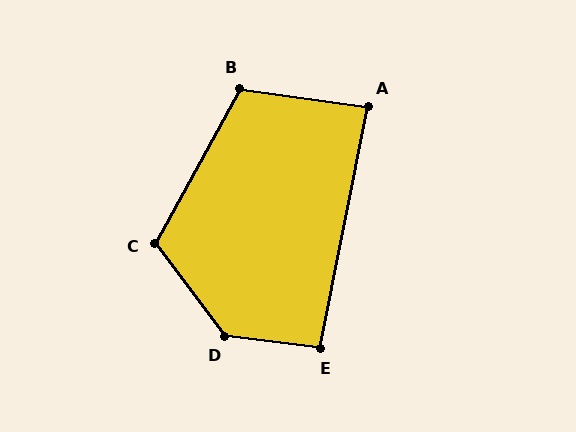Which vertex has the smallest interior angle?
A, at approximately 86 degrees.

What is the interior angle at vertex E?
Approximately 94 degrees (approximately right).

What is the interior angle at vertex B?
Approximately 111 degrees (obtuse).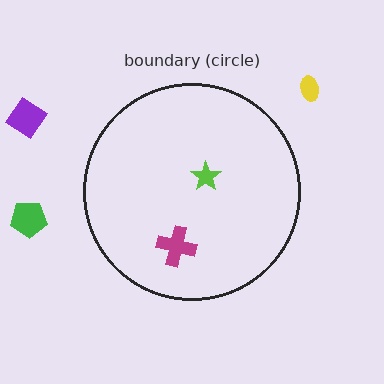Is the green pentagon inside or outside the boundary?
Outside.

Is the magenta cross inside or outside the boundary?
Inside.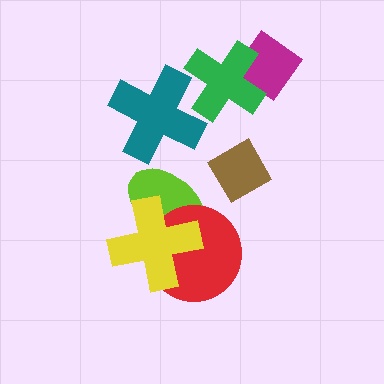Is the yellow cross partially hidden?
No, no other shape covers it.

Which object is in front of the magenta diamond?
The green cross is in front of the magenta diamond.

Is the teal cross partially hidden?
Yes, it is partially covered by another shape.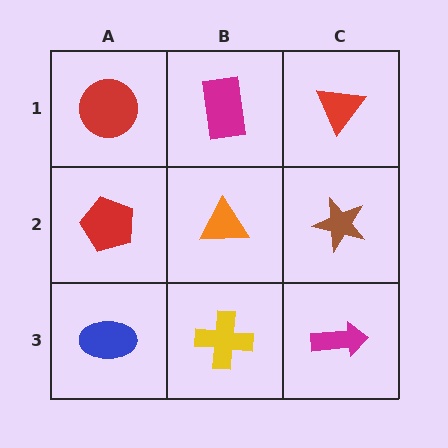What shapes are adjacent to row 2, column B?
A magenta rectangle (row 1, column B), a yellow cross (row 3, column B), a red pentagon (row 2, column A), a brown star (row 2, column C).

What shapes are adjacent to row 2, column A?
A red circle (row 1, column A), a blue ellipse (row 3, column A), an orange triangle (row 2, column B).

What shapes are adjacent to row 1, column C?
A brown star (row 2, column C), a magenta rectangle (row 1, column B).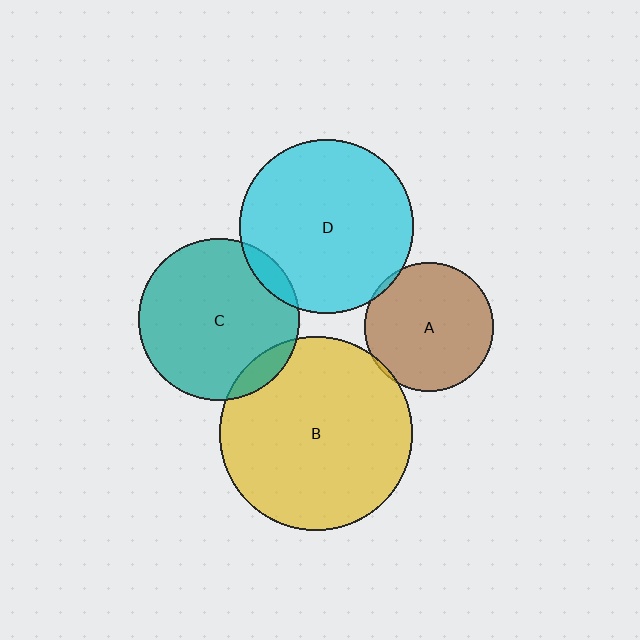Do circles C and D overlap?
Yes.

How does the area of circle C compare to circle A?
Approximately 1.6 times.